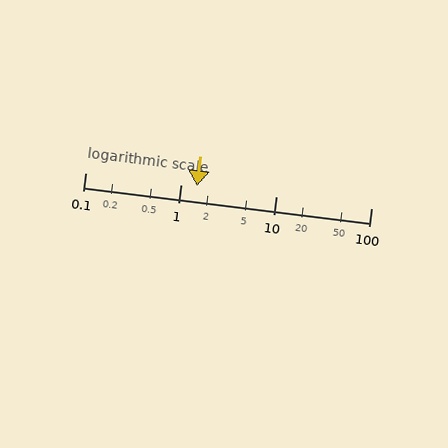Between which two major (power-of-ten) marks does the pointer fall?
The pointer is between 1 and 10.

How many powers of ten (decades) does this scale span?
The scale spans 3 decades, from 0.1 to 100.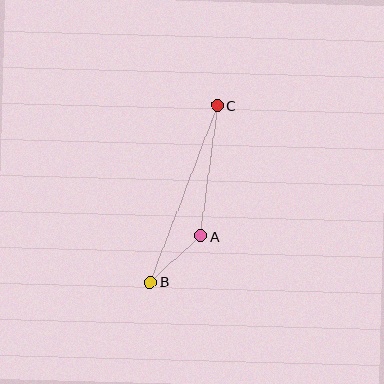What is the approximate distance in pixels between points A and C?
The distance between A and C is approximately 132 pixels.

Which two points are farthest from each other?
Points B and C are farthest from each other.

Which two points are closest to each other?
Points A and B are closest to each other.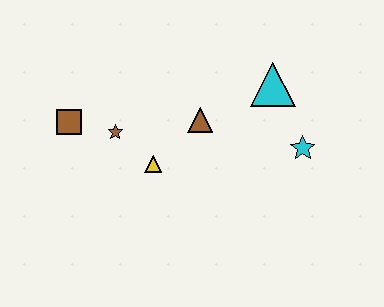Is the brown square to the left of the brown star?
Yes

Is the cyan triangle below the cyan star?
No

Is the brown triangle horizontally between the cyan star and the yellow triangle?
Yes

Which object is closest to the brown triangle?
The yellow triangle is closest to the brown triangle.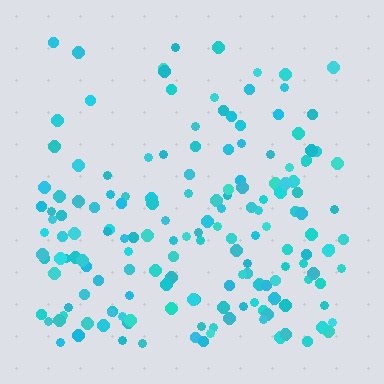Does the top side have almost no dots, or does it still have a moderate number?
Still a moderate number, just noticeably fewer than the bottom.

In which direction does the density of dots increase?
From top to bottom, with the bottom side densest.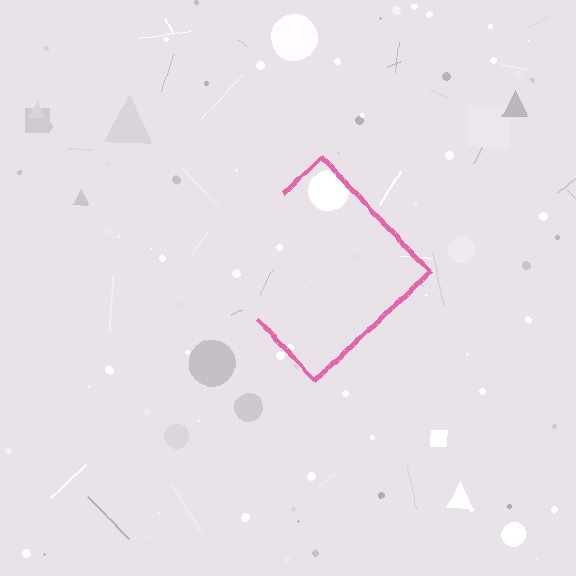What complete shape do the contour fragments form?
The contour fragments form a diamond.